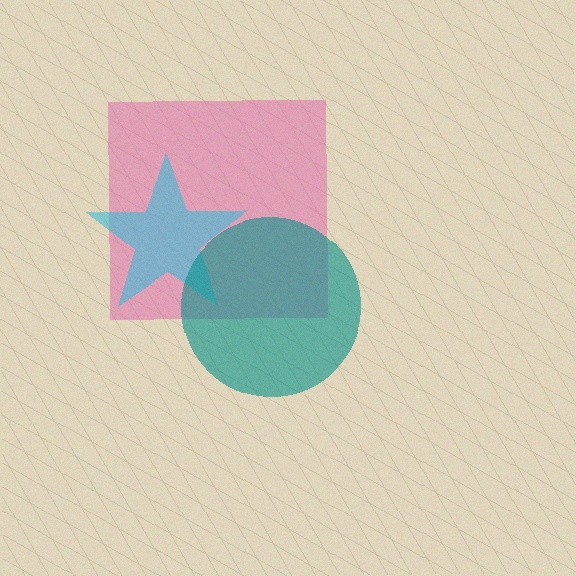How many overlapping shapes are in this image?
There are 3 overlapping shapes in the image.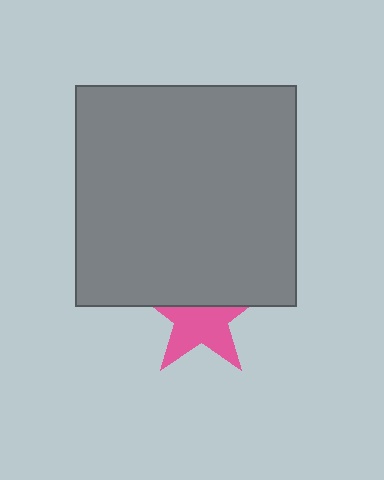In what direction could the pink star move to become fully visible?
The pink star could move down. That would shift it out from behind the gray square entirely.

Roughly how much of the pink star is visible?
About half of it is visible (roughly 57%).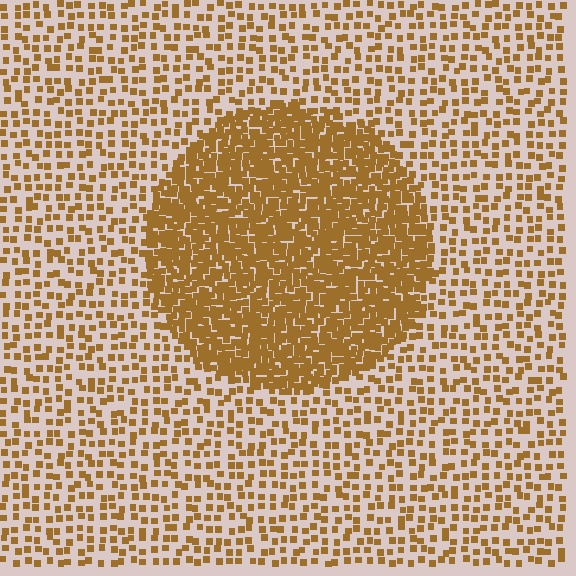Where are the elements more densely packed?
The elements are more densely packed inside the circle boundary.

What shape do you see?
I see a circle.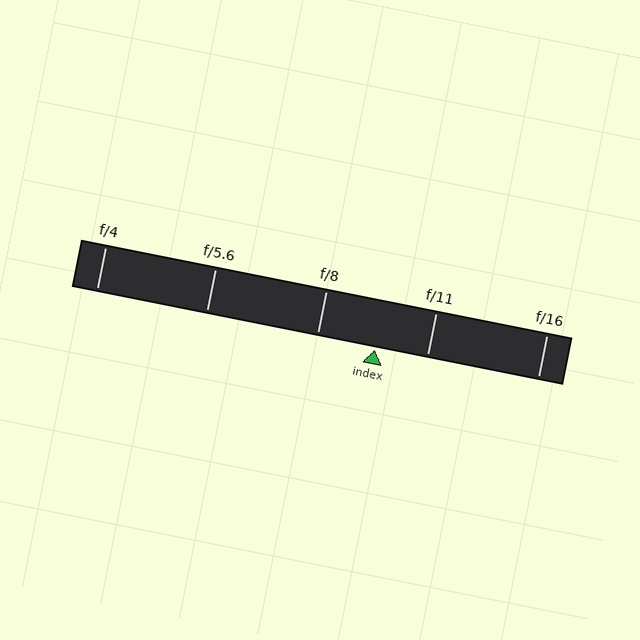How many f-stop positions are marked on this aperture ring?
There are 5 f-stop positions marked.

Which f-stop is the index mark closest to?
The index mark is closest to f/11.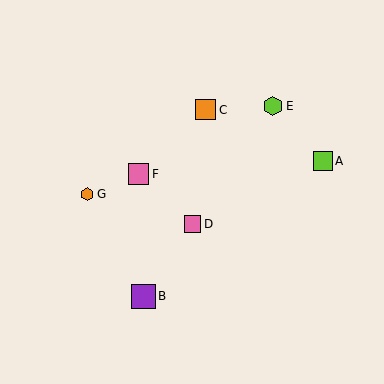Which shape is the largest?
The purple square (labeled B) is the largest.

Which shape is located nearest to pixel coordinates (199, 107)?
The orange square (labeled C) at (206, 110) is nearest to that location.